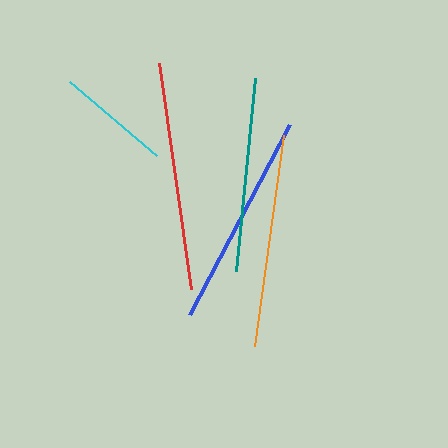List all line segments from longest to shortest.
From longest to shortest: red, blue, orange, teal, cyan.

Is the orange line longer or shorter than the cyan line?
The orange line is longer than the cyan line.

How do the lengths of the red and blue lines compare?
The red and blue lines are approximately the same length.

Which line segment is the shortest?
The cyan line is the shortest at approximately 114 pixels.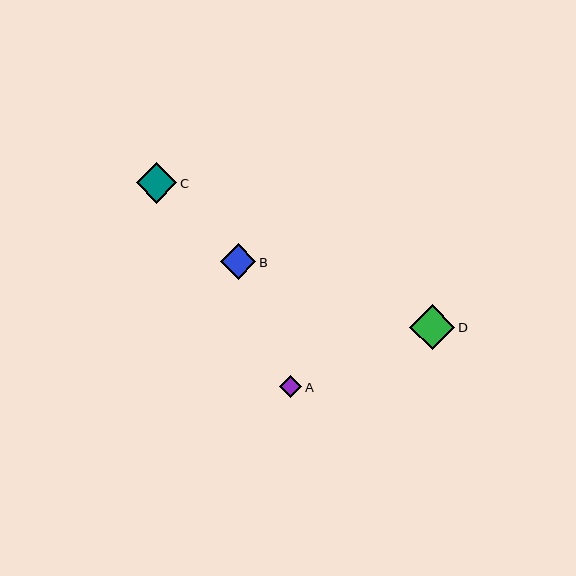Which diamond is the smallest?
Diamond A is the smallest with a size of approximately 23 pixels.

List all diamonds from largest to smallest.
From largest to smallest: D, C, B, A.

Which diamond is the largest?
Diamond D is the largest with a size of approximately 46 pixels.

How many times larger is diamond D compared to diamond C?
Diamond D is approximately 1.1 times the size of diamond C.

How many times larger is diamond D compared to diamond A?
Diamond D is approximately 2.0 times the size of diamond A.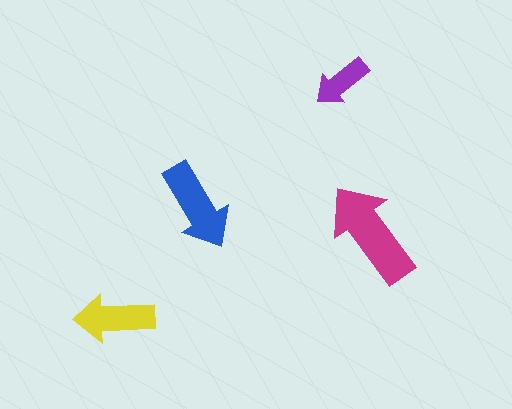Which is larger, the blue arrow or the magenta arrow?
The magenta one.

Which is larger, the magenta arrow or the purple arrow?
The magenta one.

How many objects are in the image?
There are 4 objects in the image.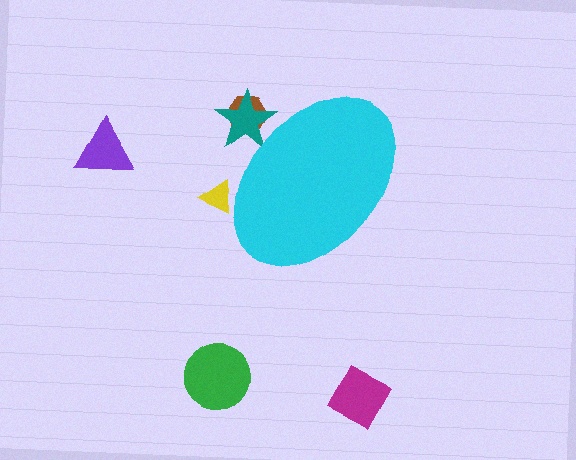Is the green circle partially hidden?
No, the green circle is fully visible.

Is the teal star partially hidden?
Yes, the teal star is partially hidden behind the cyan ellipse.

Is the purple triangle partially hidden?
No, the purple triangle is fully visible.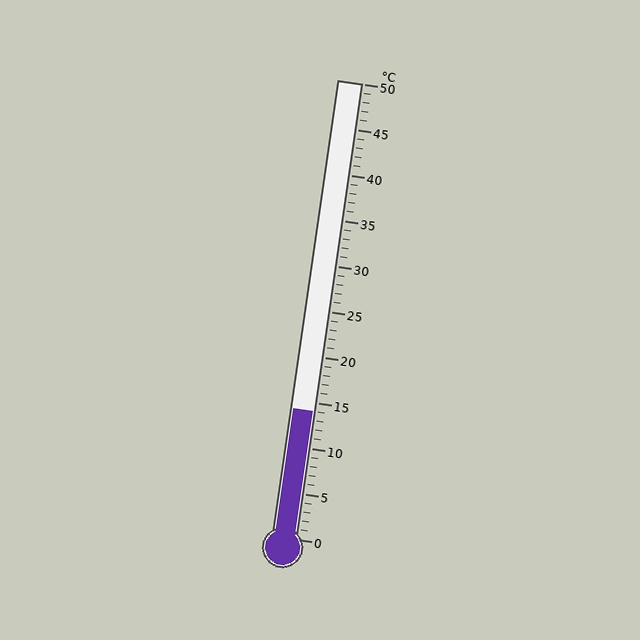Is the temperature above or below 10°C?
The temperature is above 10°C.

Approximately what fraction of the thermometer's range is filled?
The thermometer is filled to approximately 30% of its range.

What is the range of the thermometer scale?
The thermometer scale ranges from 0°C to 50°C.